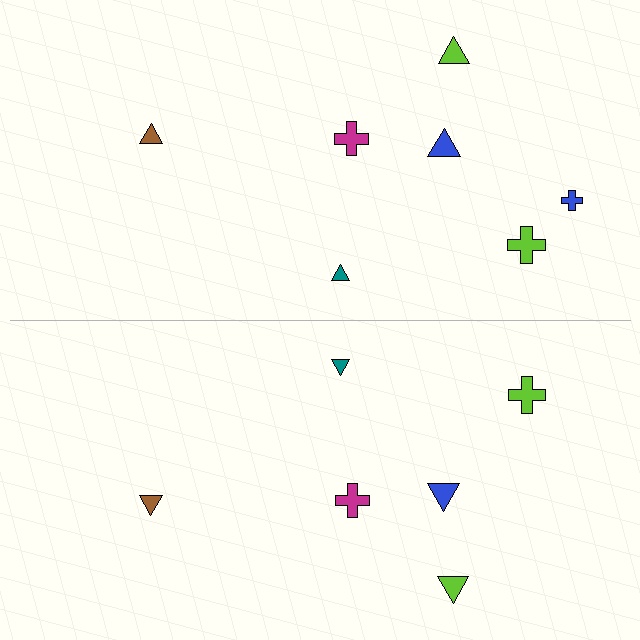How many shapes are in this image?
There are 13 shapes in this image.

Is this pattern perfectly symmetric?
No, the pattern is not perfectly symmetric. A blue cross is missing from the bottom side.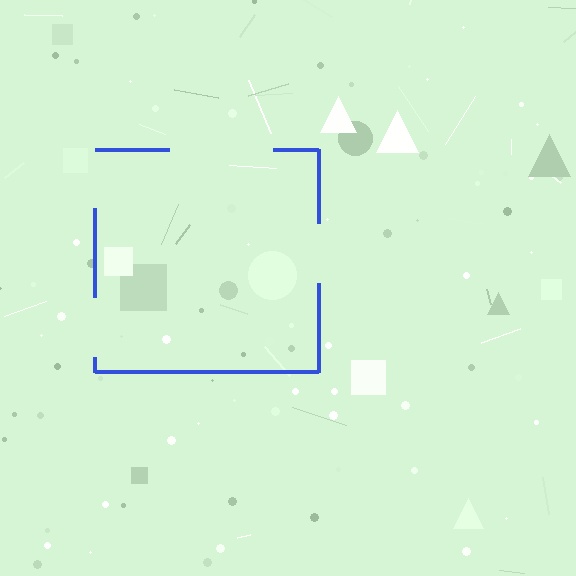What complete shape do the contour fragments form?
The contour fragments form a square.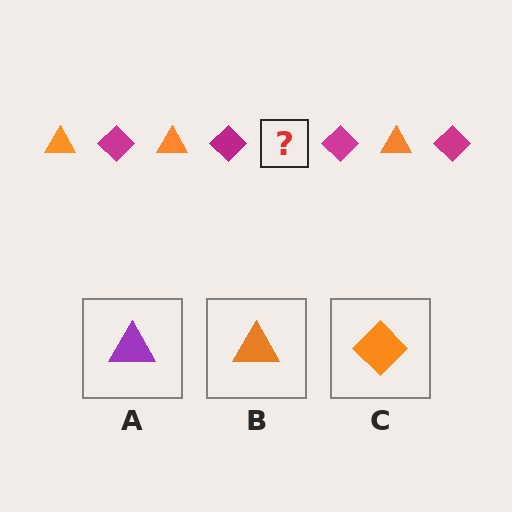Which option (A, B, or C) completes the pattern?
B.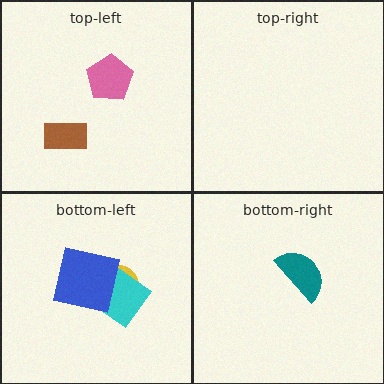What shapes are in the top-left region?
The brown rectangle, the pink pentagon.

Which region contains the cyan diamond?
The bottom-left region.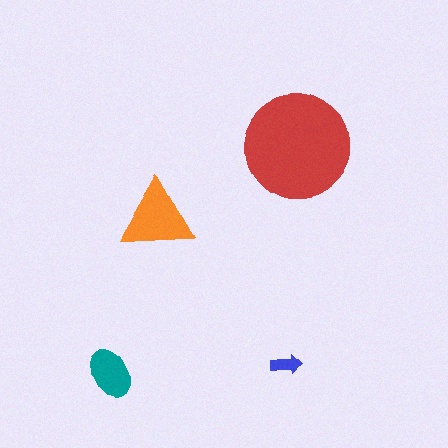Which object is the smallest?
The blue arrow.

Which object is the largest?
The red circle.